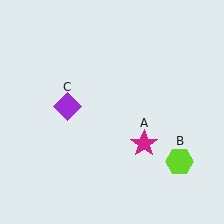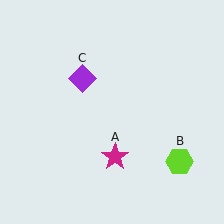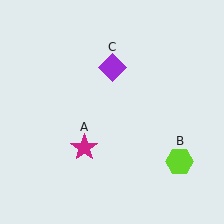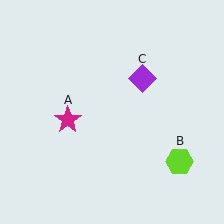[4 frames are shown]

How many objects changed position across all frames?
2 objects changed position: magenta star (object A), purple diamond (object C).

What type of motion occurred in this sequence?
The magenta star (object A), purple diamond (object C) rotated clockwise around the center of the scene.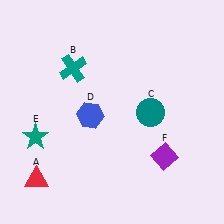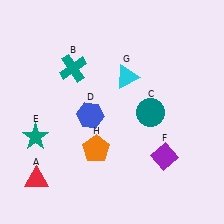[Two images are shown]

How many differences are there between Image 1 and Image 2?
There are 2 differences between the two images.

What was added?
A cyan triangle (G), an orange pentagon (H) were added in Image 2.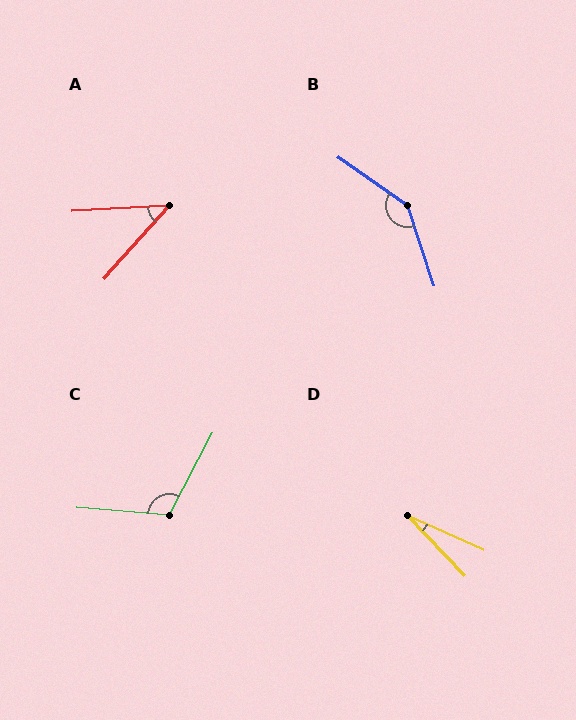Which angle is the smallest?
D, at approximately 22 degrees.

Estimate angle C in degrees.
Approximately 113 degrees.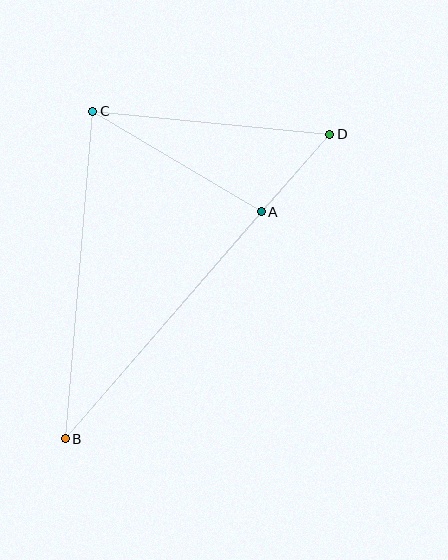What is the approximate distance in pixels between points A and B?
The distance between A and B is approximately 300 pixels.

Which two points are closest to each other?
Points A and D are closest to each other.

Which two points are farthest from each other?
Points B and D are farthest from each other.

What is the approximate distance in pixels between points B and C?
The distance between B and C is approximately 329 pixels.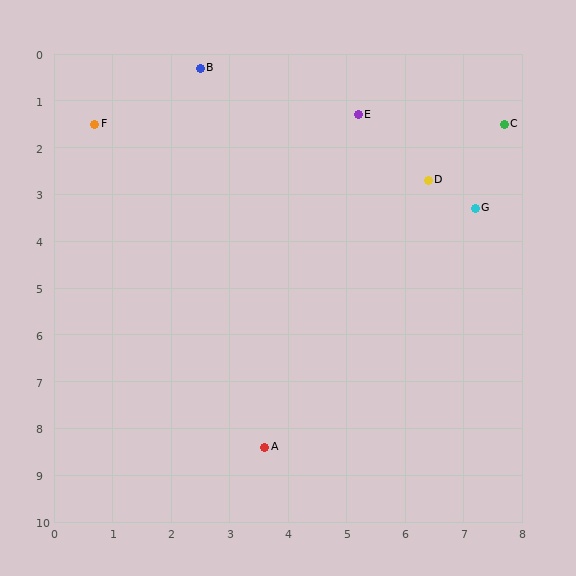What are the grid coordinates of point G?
Point G is at approximately (7.2, 3.3).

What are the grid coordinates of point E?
Point E is at approximately (5.2, 1.3).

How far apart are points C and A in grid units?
Points C and A are about 8.0 grid units apart.